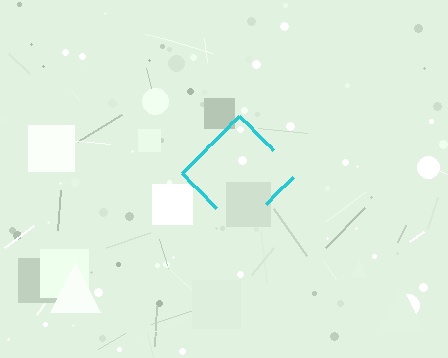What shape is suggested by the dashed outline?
The dashed outline suggests a diamond.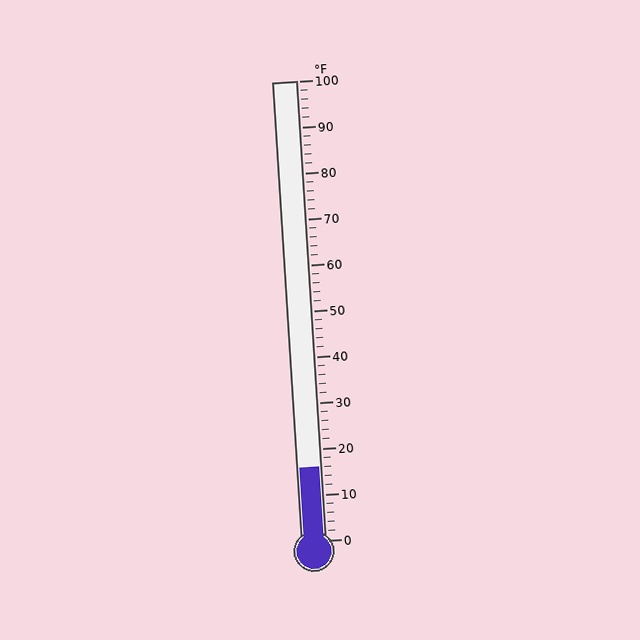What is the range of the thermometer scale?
The thermometer scale ranges from 0°F to 100°F.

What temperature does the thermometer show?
The thermometer shows approximately 16°F.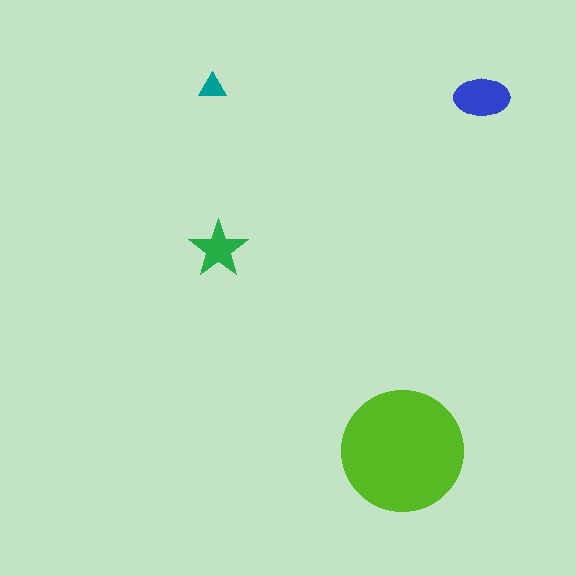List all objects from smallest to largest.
The teal triangle, the green star, the blue ellipse, the lime circle.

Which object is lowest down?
The lime circle is bottommost.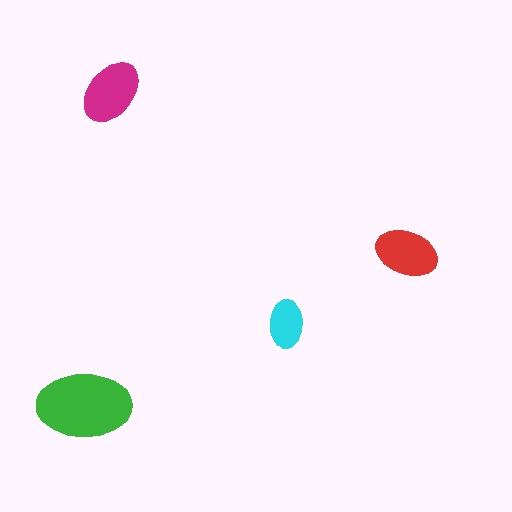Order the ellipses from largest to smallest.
the green one, the magenta one, the red one, the cyan one.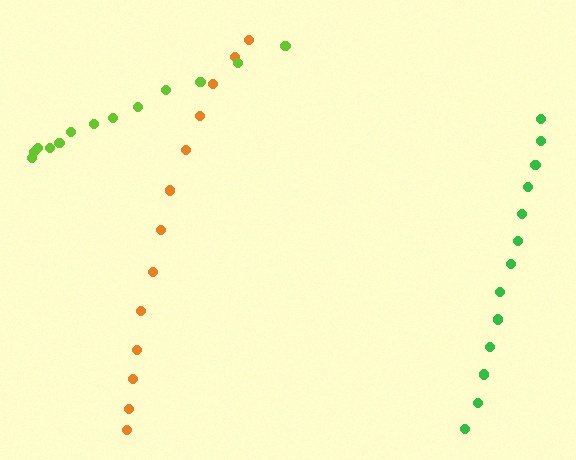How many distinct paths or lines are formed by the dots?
There are 3 distinct paths.